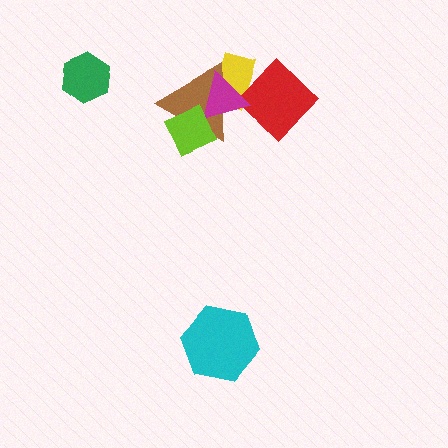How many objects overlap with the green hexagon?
0 objects overlap with the green hexagon.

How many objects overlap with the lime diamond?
2 objects overlap with the lime diamond.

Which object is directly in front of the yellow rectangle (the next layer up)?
The brown triangle is directly in front of the yellow rectangle.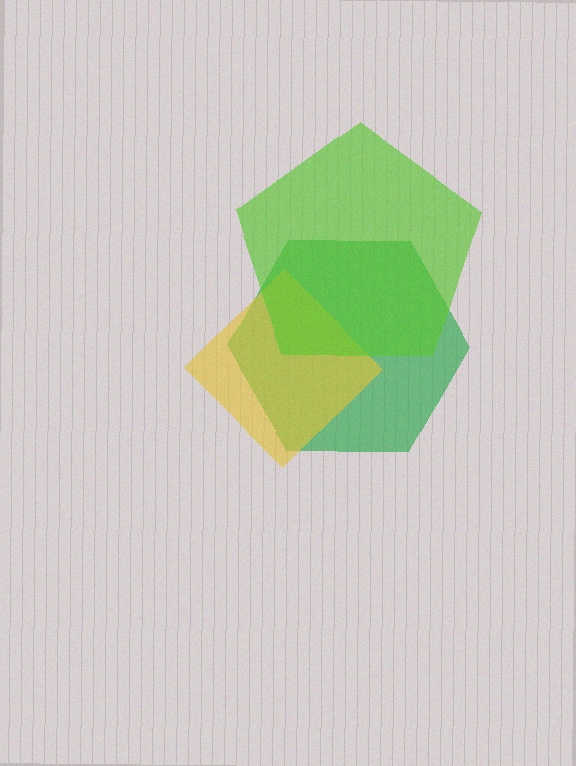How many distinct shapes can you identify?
There are 3 distinct shapes: a green hexagon, a yellow diamond, a lime pentagon.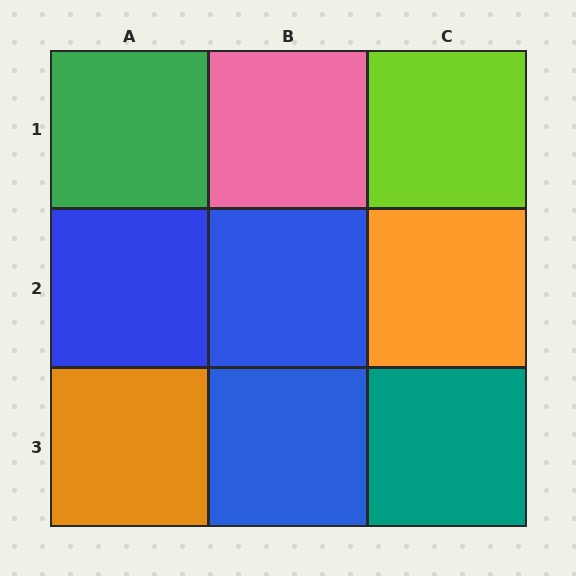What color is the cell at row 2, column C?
Orange.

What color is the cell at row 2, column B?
Blue.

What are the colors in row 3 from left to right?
Orange, blue, teal.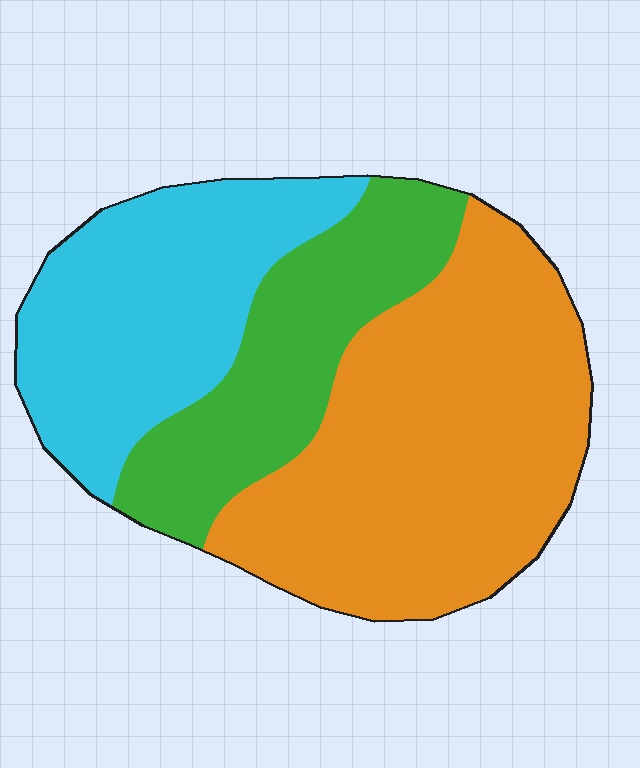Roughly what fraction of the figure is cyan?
Cyan covers around 30% of the figure.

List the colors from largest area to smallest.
From largest to smallest: orange, cyan, green.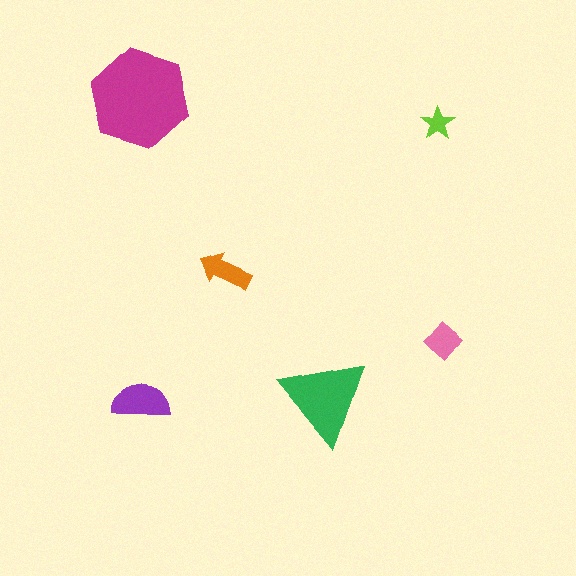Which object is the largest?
The magenta hexagon.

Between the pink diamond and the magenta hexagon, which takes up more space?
The magenta hexagon.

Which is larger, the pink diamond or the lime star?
The pink diamond.